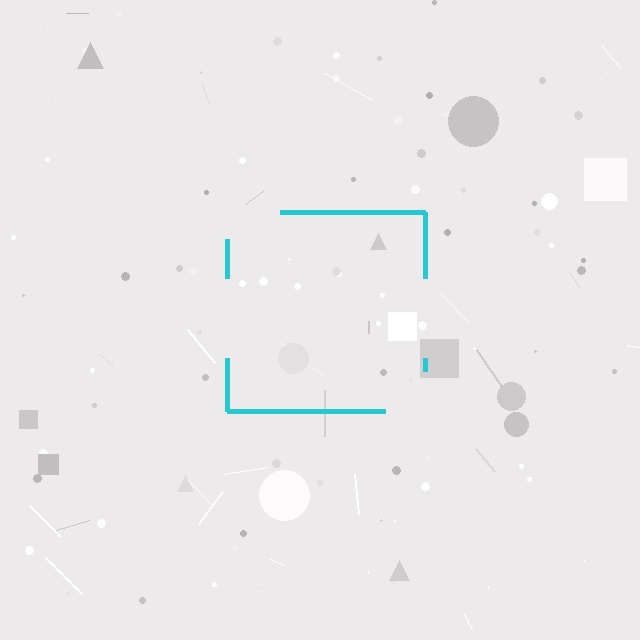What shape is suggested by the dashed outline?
The dashed outline suggests a square.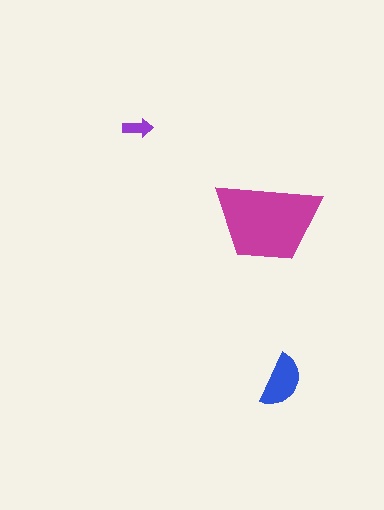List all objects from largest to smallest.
The magenta trapezoid, the blue semicircle, the purple arrow.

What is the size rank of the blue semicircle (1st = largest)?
2nd.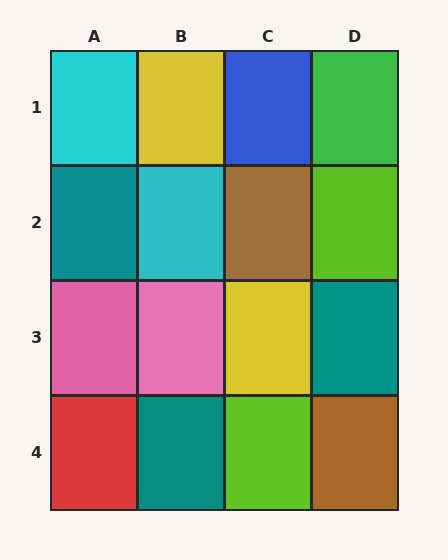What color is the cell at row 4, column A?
Red.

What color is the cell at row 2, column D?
Lime.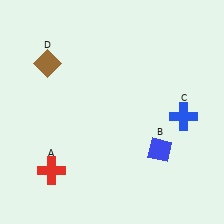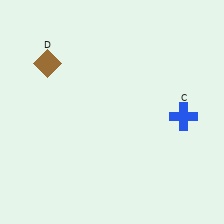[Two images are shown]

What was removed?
The red cross (A), the blue diamond (B) were removed in Image 2.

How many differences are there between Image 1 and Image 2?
There are 2 differences between the two images.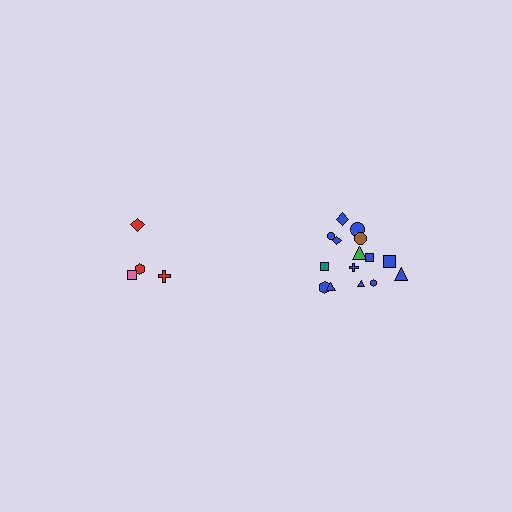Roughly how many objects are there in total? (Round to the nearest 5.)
Roughly 20 objects in total.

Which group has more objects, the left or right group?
The right group.